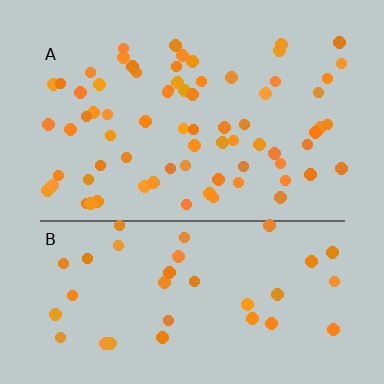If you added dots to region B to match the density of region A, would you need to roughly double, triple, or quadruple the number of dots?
Approximately double.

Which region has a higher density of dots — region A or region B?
A (the top).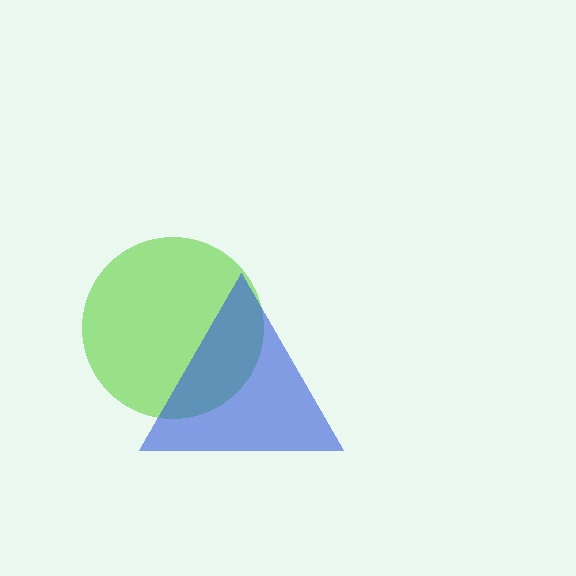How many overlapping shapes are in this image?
There are 2 overlapping shapes in the image.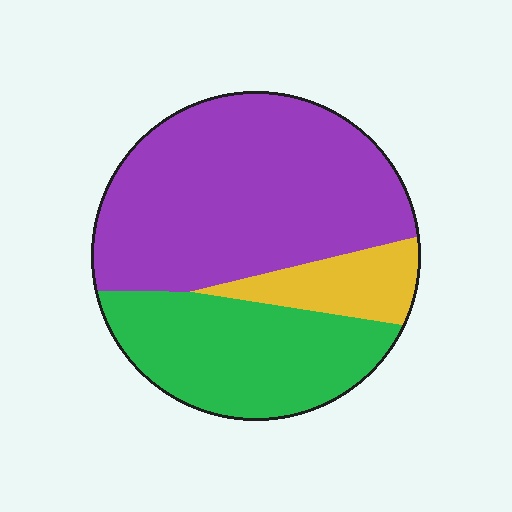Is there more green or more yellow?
Green.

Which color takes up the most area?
Purple, at roughly 55%.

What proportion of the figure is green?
Green takes up about one third (1/3) of the figure.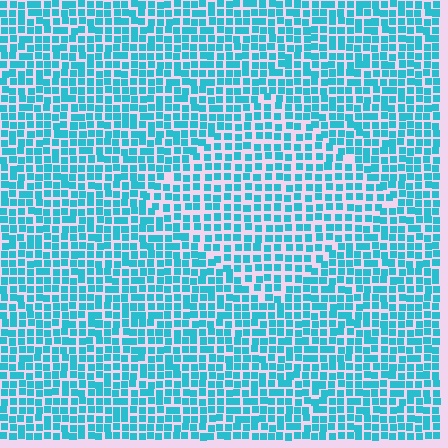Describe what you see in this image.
The image contains small cyan elements arranged at two different densities. A diamond-shaped region is visible where the elements are less densely packed than the surrounding area.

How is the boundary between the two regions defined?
The boundary is defined by a change in element density (approximately 1.4x ratio). All elements are the same color, size, and shape.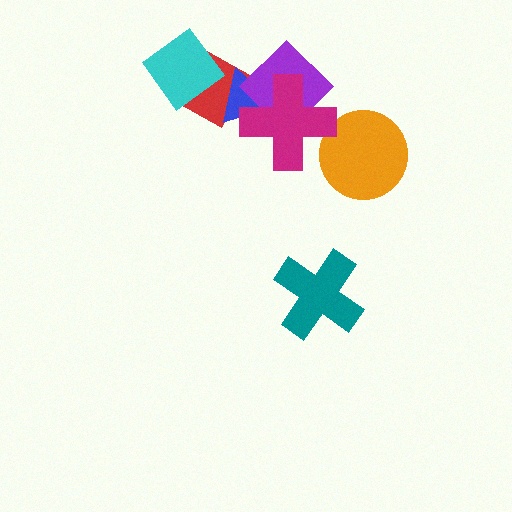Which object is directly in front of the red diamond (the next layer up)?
The blue triangle is directly in front of the red diamond.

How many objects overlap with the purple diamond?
3 objects overlap with the purple diamond.